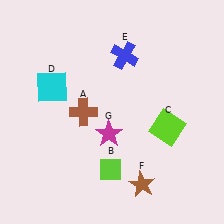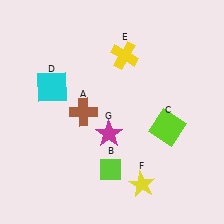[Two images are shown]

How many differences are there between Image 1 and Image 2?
There are 2 differences between the two images.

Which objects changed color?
E changed from blue to yellow. F changed from brown to yellow.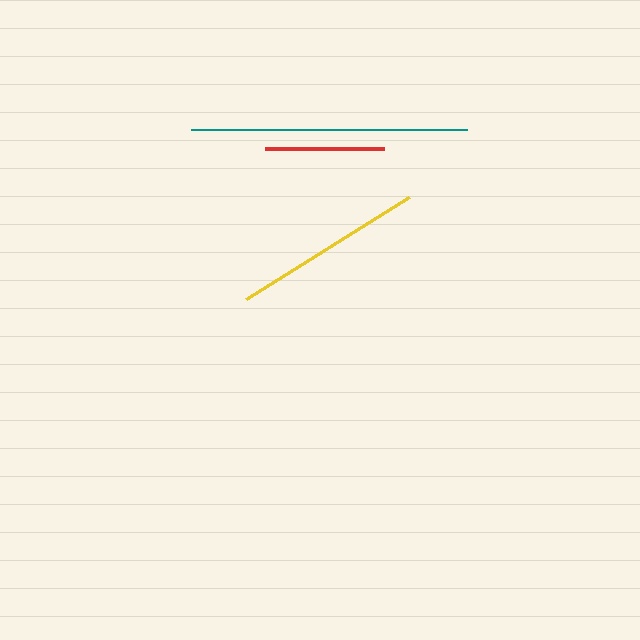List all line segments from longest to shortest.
From longest to shortest: teal, yellow, red.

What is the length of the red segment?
The red segment is approximately 119 pixels long.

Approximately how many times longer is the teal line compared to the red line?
The teal line is approximately 2.3 times the length of the red line.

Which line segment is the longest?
The teal line is the longest at approximately 276 pixels.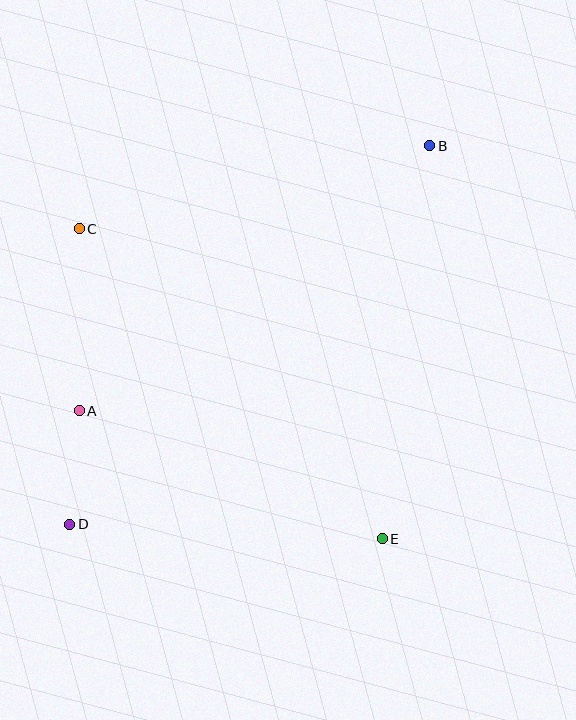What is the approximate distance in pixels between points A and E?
The distance between A and E is approximately 329 pixels.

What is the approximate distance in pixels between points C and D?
The distance between C and D is approximately 295 pixels.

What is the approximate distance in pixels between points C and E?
The distance between C and E is approximately 433 pixels.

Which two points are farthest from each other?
Points B and D are farthest from each other.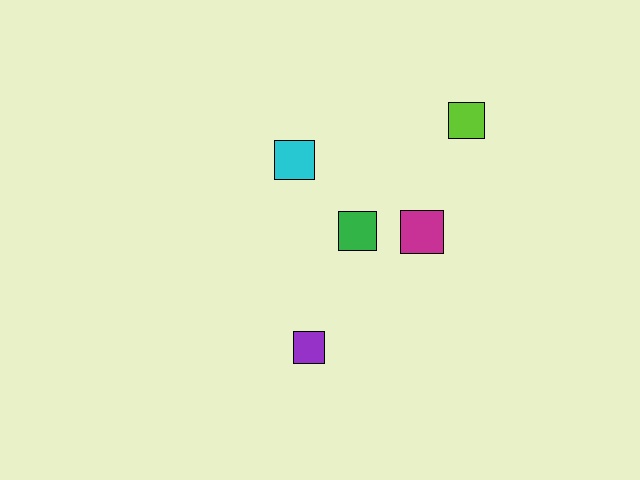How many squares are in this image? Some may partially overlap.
There are 5 squares.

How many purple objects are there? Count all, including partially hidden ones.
There is 1 purple object.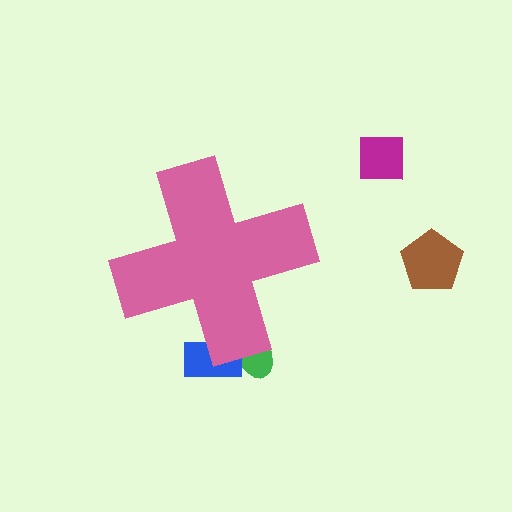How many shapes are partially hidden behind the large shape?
2 shapes are partially hidden.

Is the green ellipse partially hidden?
Yes, the green ellipse is partially hidden behind the pink cross.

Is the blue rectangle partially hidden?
Yes, the blue rectangle is partially hidden behind the pink cross.